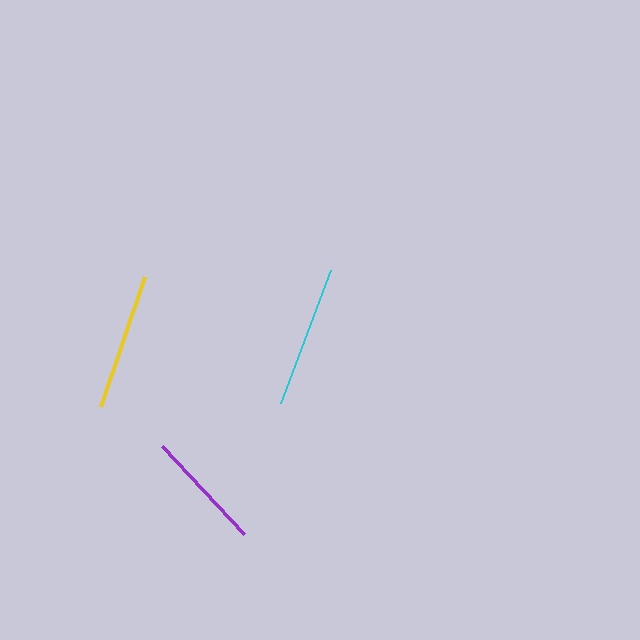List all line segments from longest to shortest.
From longest to shortest: cyan, yellow, purple.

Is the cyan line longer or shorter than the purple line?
The cyan line is longer than the purple line.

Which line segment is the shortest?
The purple line is the shortest at approximately 121 pixels.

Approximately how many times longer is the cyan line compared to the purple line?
The cyan line is approximately 1.2 times the length of the purple line.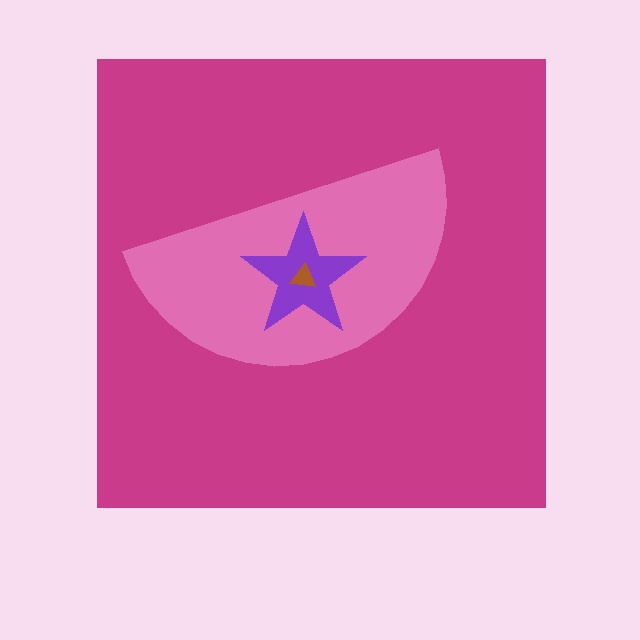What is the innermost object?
The brown triangle.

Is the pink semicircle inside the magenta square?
Yes.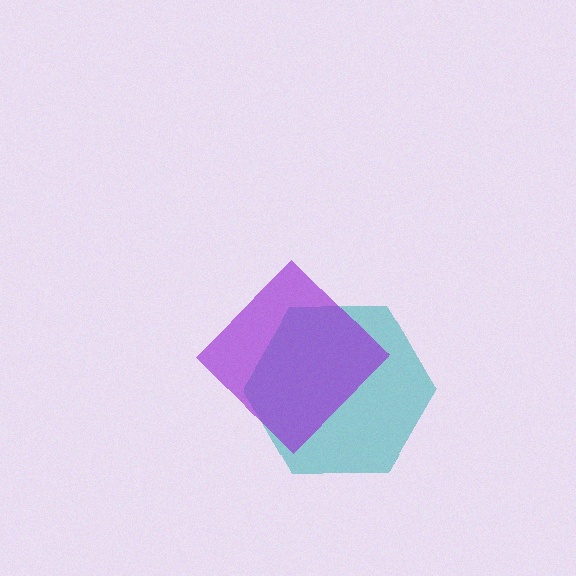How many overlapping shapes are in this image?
There are 2 overlapping shapes in the image.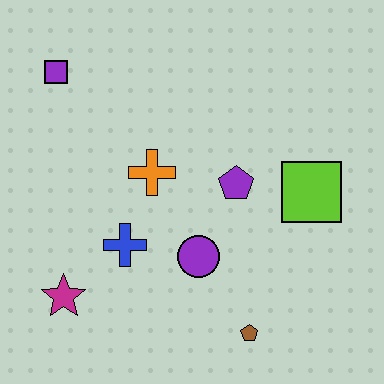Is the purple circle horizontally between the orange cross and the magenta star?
No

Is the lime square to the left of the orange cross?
No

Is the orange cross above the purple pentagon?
Yes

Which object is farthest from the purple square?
The brown pentagon is farthest from the purple square.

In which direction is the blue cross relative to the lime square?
The blue cross is to the left of the lime square.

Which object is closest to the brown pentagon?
The purple circle is closest to the brown pentagon.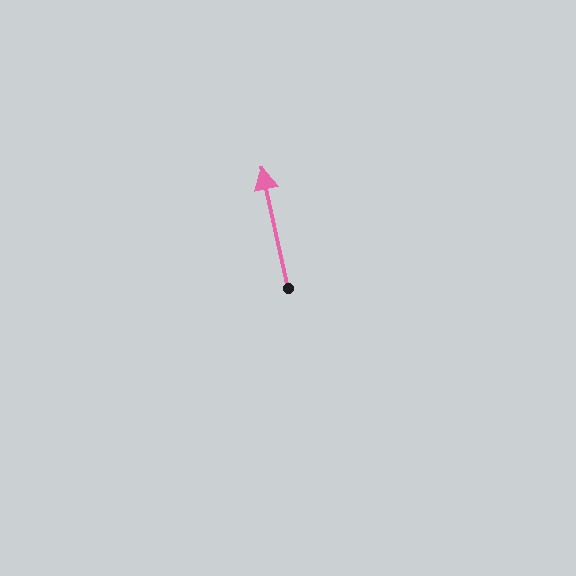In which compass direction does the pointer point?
North.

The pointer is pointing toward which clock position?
Roughly 12 o'clock.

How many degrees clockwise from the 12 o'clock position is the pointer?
Approximately 348 degrees.